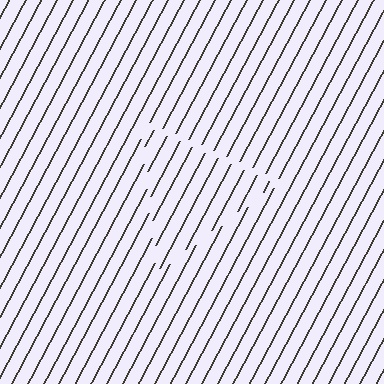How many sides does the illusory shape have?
3 sides — the line-ends trace a triangle.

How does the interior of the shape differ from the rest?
The interior of the shape contains the same grating, shifted by half a period — the contour is defined by the phase discontinuity where line-ends from the inner and outer gratings abut.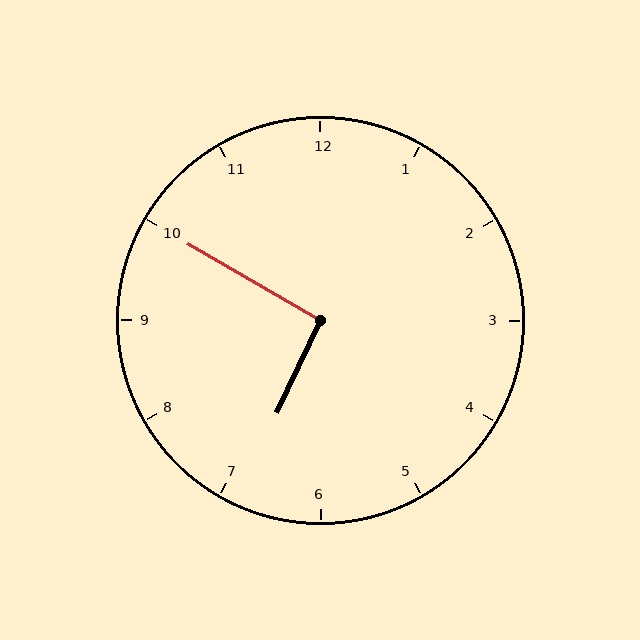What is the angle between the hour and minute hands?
Approximately 95 degrees.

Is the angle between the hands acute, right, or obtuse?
It is right.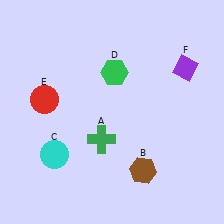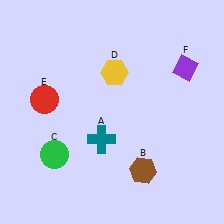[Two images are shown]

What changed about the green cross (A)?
In Image 1, A is green. In Image 2, it changed to teal.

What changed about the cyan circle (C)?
In Image 1, C is cyan. In Image 2, it changed to green.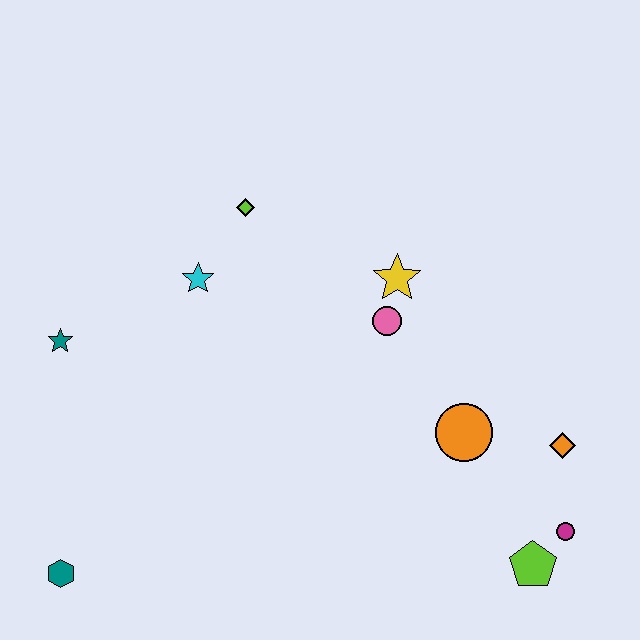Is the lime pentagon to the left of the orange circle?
No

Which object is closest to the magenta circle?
The lime pentagon is closest to the magenta circle.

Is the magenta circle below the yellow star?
Yes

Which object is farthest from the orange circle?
The teal hexagon is farthest from the orange circle.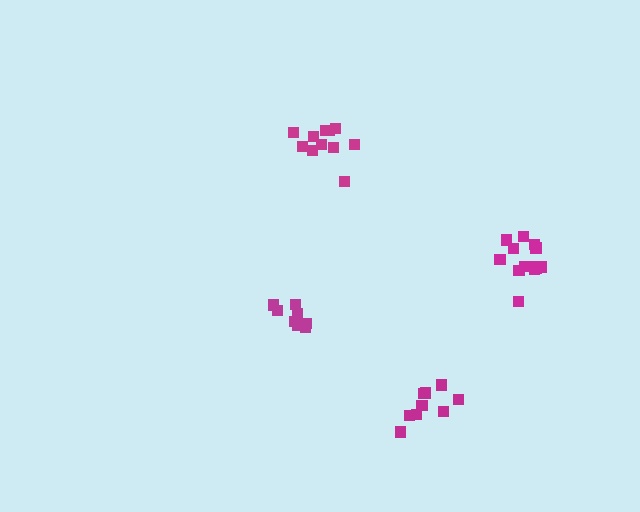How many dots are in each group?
Group 1: 8 dots, Group 2: 13 dots, Group 3: 11 dots, Group 4: 9 dots (41 total).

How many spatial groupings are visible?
There are 4 spatial groupings.